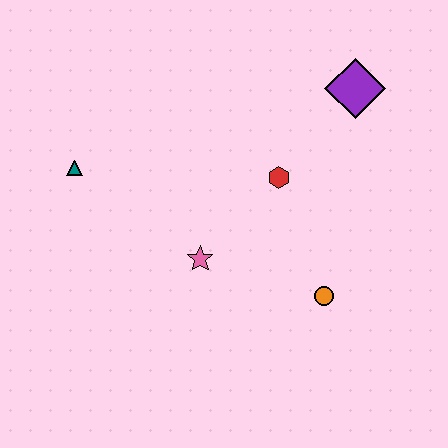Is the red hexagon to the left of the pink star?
No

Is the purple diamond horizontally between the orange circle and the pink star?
No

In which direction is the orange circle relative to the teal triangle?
The orange circle is to the right of the teal triangle.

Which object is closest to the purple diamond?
The red hexagon is closest to the purple diamond.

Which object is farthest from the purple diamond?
The teal triangle is farthest from the purple diamond.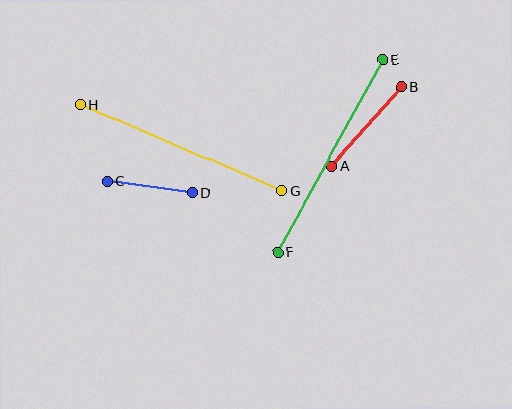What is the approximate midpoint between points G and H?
The midpoint is at approximately (181, 148) pixels.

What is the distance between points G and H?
The distance is approximately 219 pixels.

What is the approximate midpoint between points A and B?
The midpoint is at approximately (366, 127) pixels.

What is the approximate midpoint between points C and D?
The midpoint is at approximately (149, 187) pixels.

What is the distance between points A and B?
The distance is approximately 105 pixels.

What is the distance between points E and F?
The distance is approximately 220 pixels.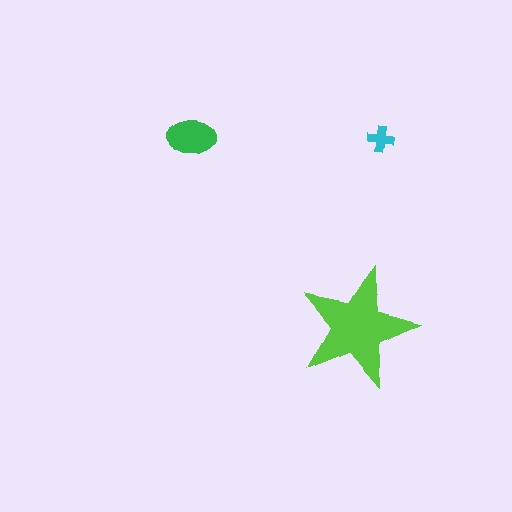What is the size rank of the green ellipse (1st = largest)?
2nd.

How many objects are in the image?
There are 3 objects in the image.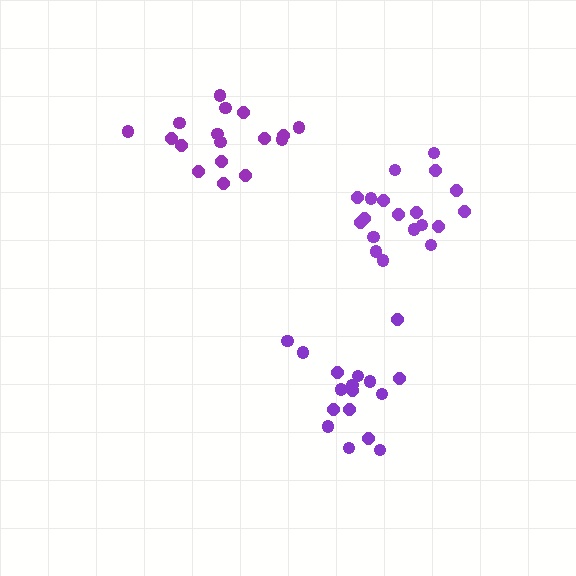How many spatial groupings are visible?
There are 3 spatial groupings.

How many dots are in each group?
Group 1: 19 dots, Group 2: 17 dots, Group 3: 17 dots (53 total).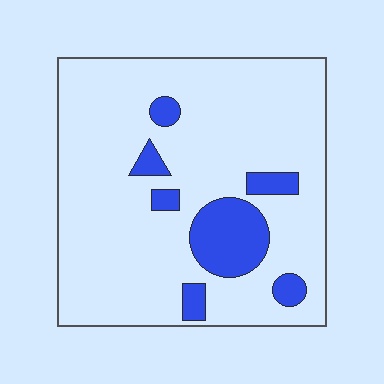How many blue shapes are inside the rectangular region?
7.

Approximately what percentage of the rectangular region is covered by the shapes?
Approximately 15%.